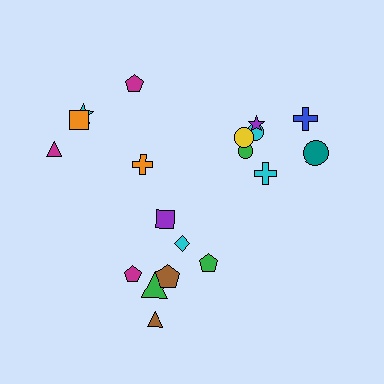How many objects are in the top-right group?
There are 7 objects.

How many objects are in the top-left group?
There are 5 objects.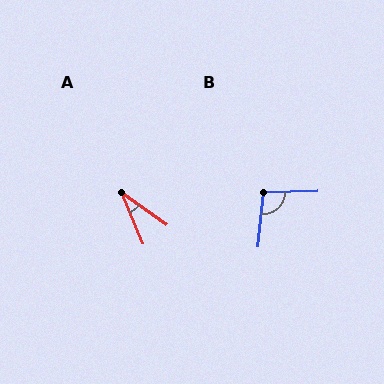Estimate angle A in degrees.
Approximately 32 degrees.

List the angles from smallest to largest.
A (32°), B (96°).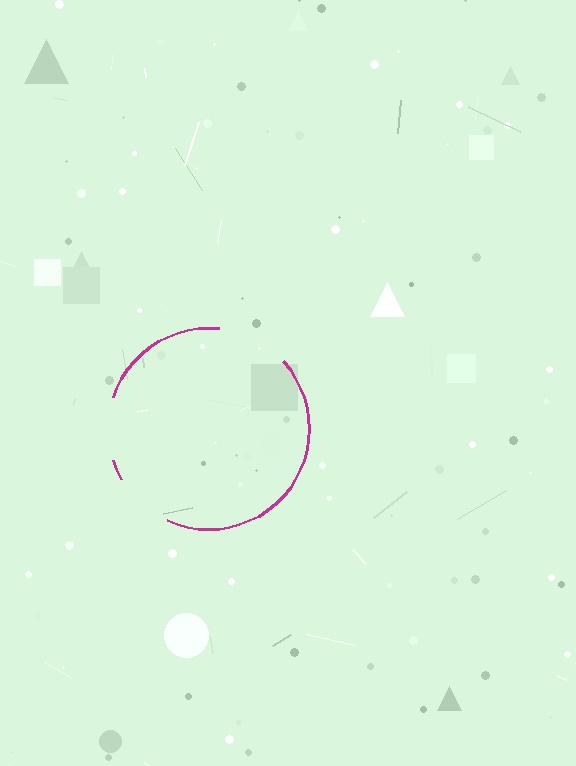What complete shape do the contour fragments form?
The contour fragments form a circle.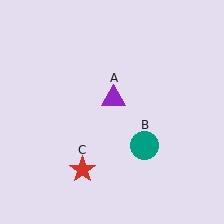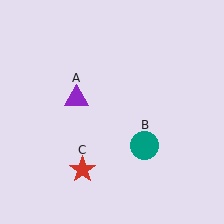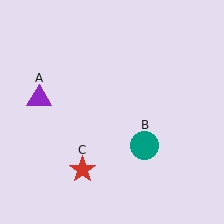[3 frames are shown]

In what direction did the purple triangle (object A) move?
The purple triangle (object A) moved left.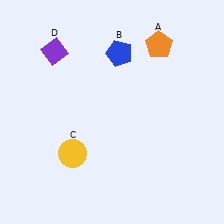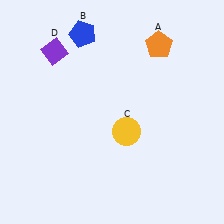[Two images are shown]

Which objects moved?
The objects that moved are: the blue pentagon (B), the yellow circle (C).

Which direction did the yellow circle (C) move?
The yellow circle (C) moved right.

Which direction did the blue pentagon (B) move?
The blue pentagon (B) moved left.